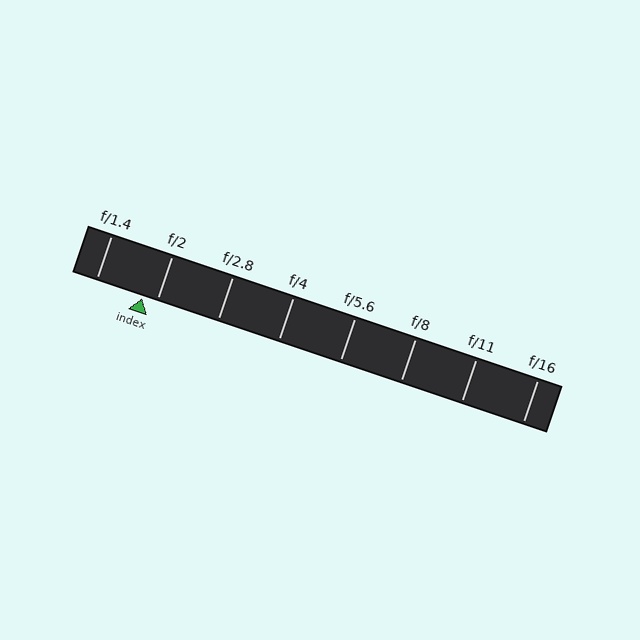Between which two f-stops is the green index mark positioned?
The index mark is between f/1.4 and f/2.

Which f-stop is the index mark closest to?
The index mark is closest to f/2.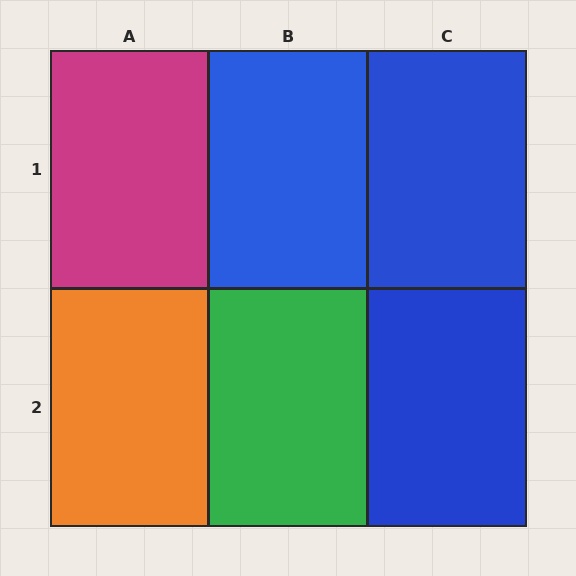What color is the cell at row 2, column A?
Orange.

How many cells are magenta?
1 cell is magenta.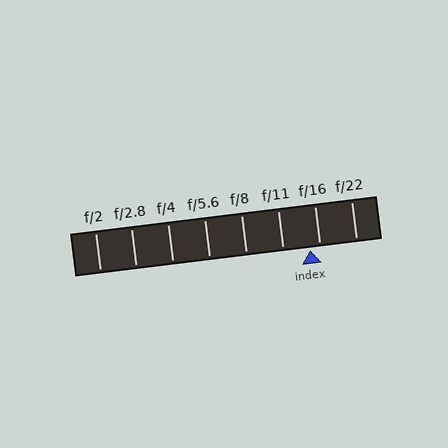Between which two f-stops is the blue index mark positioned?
The index mark is between f/11 and f/16.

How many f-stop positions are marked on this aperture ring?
There are 8 f-stop positions marked.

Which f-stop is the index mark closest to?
The index mark is closest to f/16.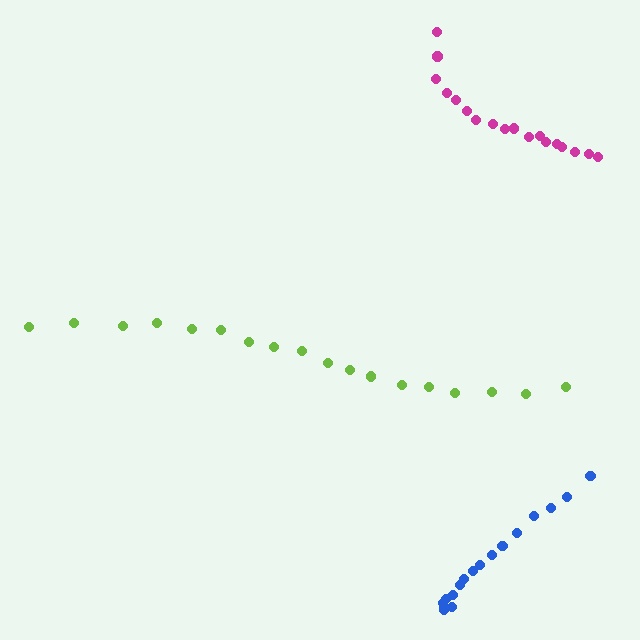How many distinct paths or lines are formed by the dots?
There are 3 distinct paths.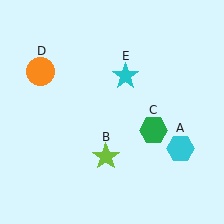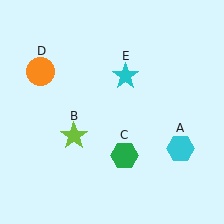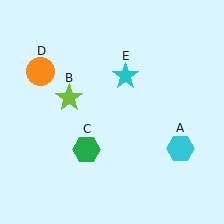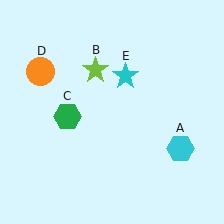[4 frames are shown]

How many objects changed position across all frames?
2 objects changed position: lime star (object B), green hexagon (object C).